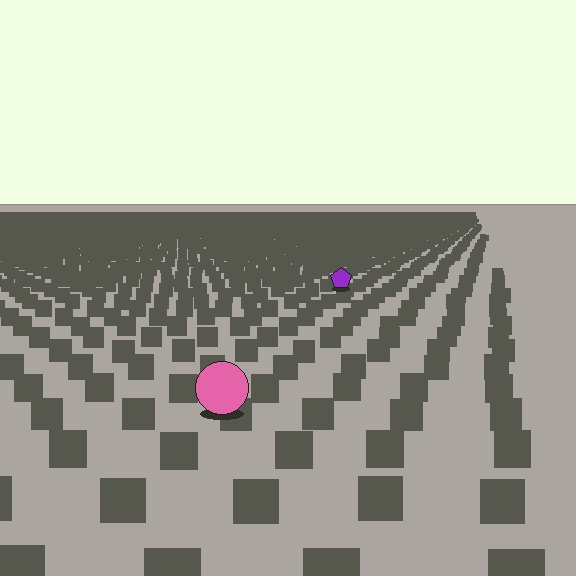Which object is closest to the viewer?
The pink circle is closest. The texture marks near it are larger and more spread out.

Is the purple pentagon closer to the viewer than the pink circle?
No. The pink circle is closer — you can tell from the texture gradient: the ground texture is coarser near it.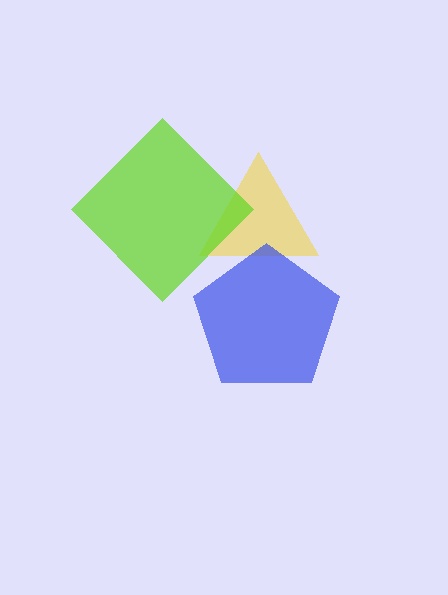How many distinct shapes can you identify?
There are 3 distinct shapes: a yellow triangle, a blue pentagon, a lime diamond.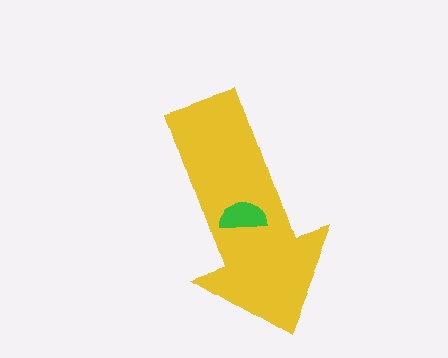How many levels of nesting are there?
2.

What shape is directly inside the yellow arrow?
The green semicircle.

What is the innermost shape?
The green semicircle.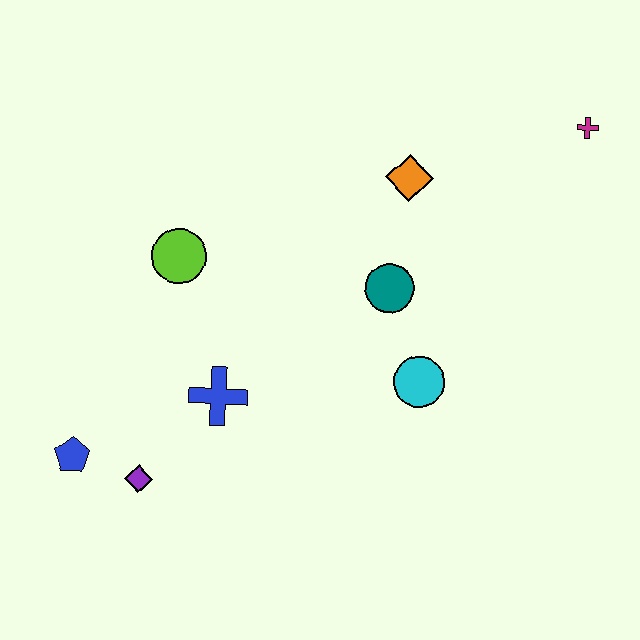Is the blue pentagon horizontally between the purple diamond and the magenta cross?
No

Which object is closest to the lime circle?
The blue cross is closest to the lime circle.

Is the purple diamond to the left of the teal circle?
Yes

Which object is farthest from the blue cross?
The magenta cross is farthest from the blue cross.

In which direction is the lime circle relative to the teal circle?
The lime circle is to the left of the teal circle.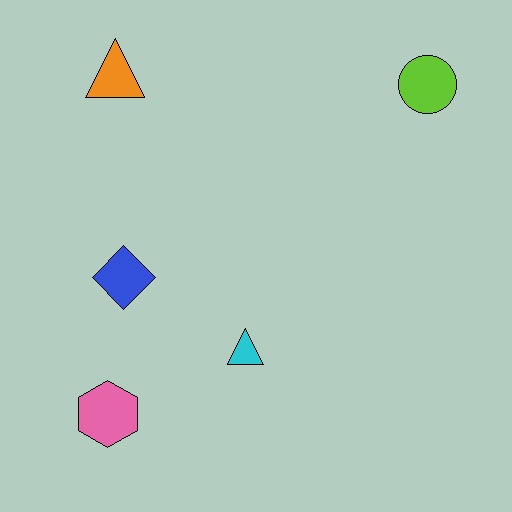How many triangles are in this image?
There are 2 triangles.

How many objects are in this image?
There are 5 objects.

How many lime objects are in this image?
There is 1 lime object.